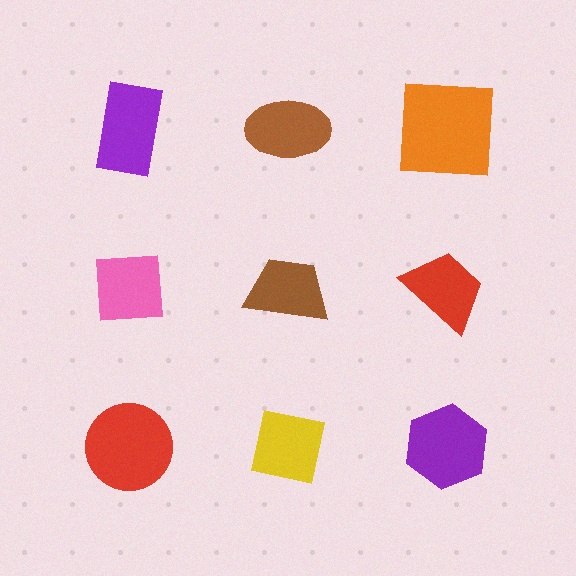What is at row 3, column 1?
A red circle.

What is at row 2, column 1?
A pink square.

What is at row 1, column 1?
A purple rectangle.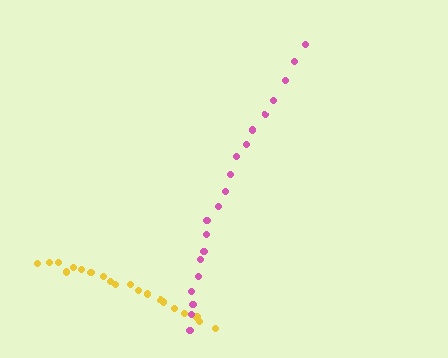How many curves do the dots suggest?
There are 2 distinct paths.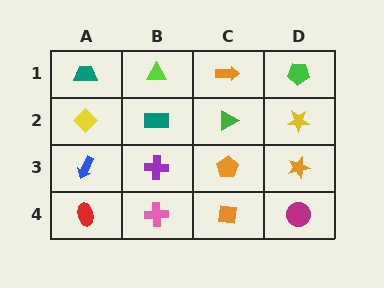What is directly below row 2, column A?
A blue arrow.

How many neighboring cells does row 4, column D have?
2.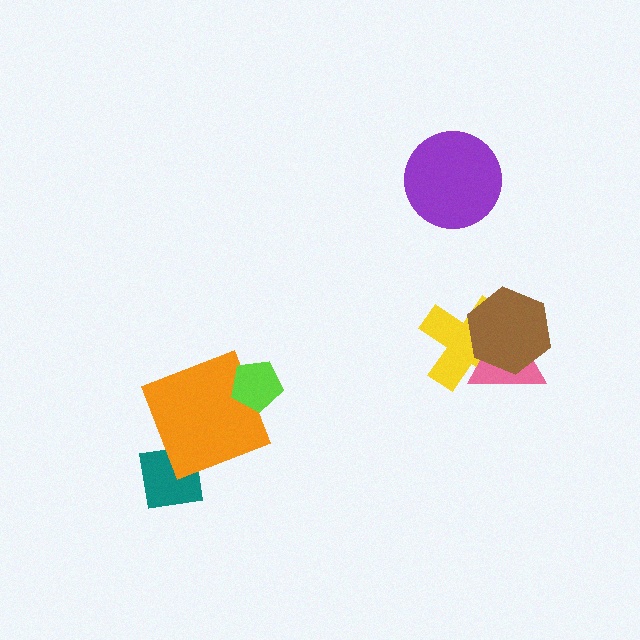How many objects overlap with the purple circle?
0 objects overlap with the purple circle.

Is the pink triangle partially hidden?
Yes, it is partially covered by another shape.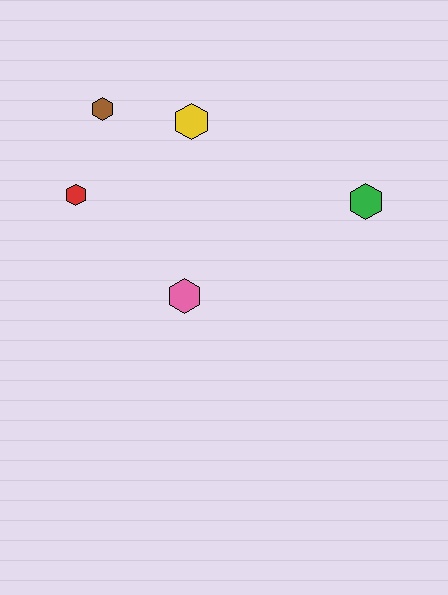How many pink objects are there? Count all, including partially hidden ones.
There is 1 pink object.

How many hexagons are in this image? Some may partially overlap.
There are 5 hexagons.